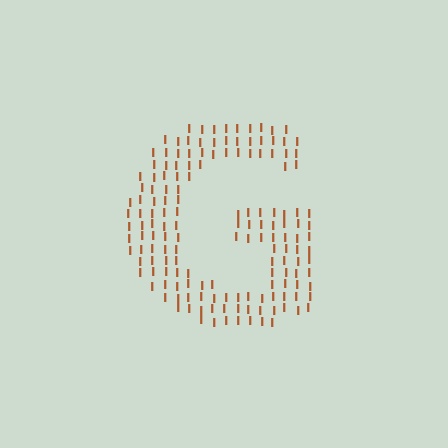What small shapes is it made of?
It is made of small letter I's.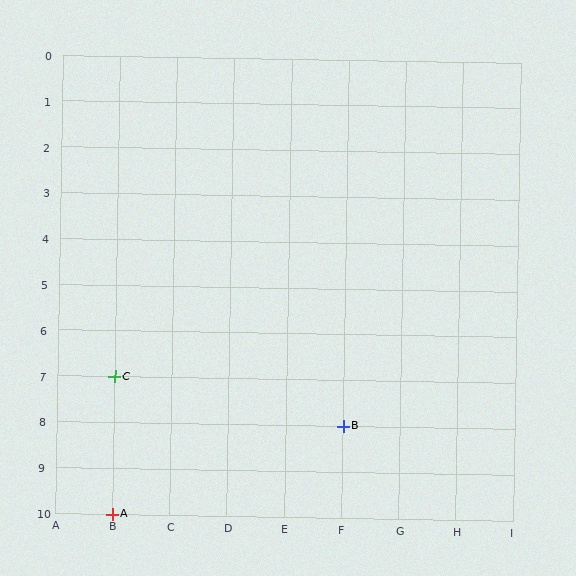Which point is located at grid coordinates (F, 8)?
Point B is at (F, 8).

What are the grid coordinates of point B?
Point B is at grid coordinates (F, 8).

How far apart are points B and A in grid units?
Points B and A are 4 columns and 2 rows apart (about 4.5 grid units diagonally).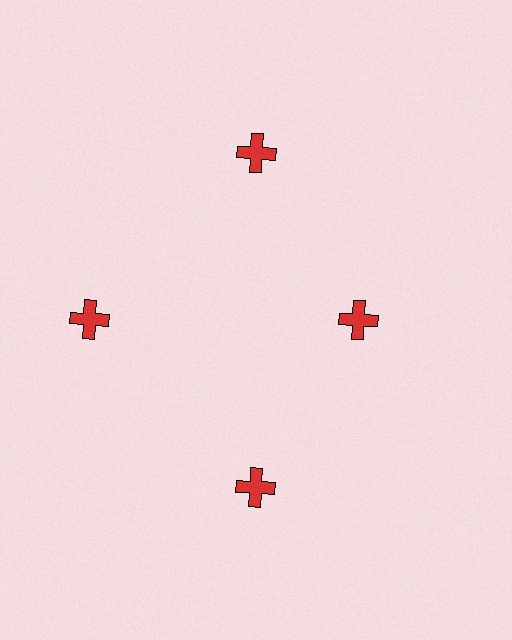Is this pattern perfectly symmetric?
No. The 4 red crosses are arranged in a ring, but one element near the 3 o'clock position is pulled inward toward the center, breaking the 4-fold rotational symmetry.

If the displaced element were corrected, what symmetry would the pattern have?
It would have 4-fold rotational symmetry — the pattern would map onto itself every 90 degrees.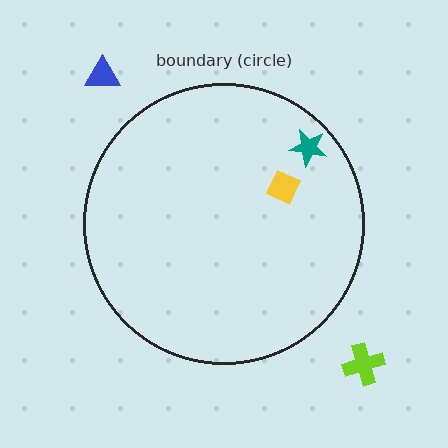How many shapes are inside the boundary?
2 inside, 2 outside.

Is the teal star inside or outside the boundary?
Inside.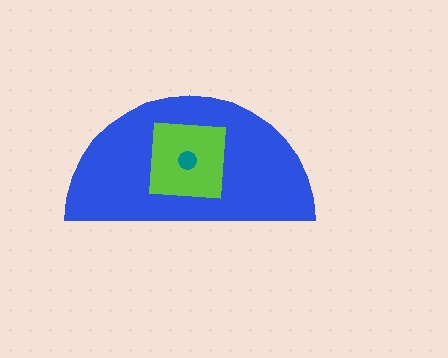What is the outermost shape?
The blue semicircle.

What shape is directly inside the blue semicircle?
The lime square.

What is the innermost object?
The teal circle.